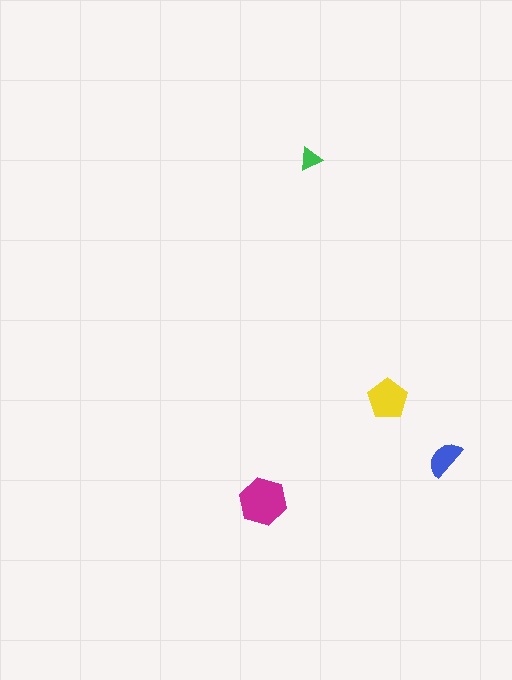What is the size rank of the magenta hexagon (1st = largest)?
1st.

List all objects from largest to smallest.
The magenta hexagon, the yellow pentagon, the blue semicircle, the green triangle.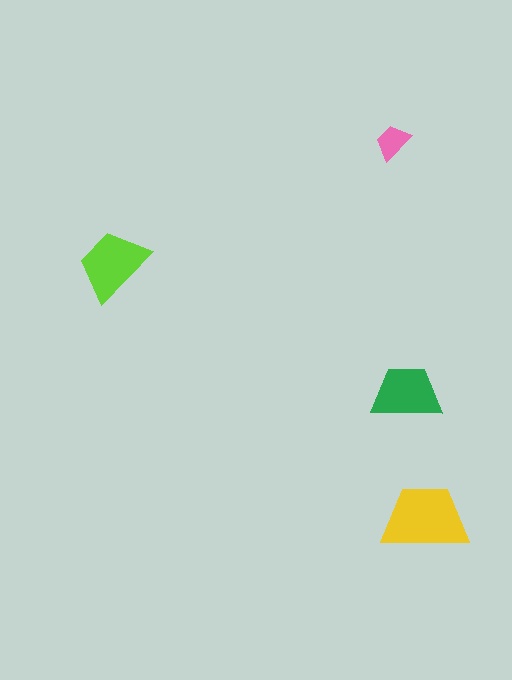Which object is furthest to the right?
The yellow trapezoid is rightmost.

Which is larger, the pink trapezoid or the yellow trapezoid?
The yellow one.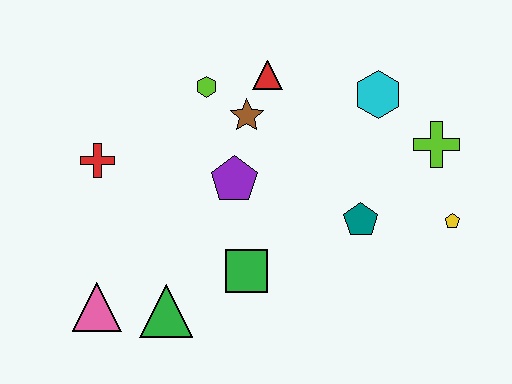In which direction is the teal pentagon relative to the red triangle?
The teal pentagon is below the red triangle.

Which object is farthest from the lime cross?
The pink triangle is farthest from the lime cross.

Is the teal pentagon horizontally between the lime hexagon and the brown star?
No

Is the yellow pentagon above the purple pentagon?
No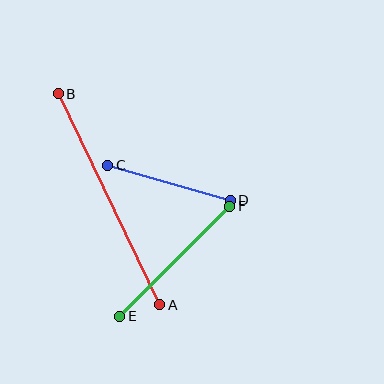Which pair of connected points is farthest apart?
Points A and B are farthest apart.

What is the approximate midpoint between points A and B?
The midpoint is at approximately (109, 199) pixels.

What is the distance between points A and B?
The distance is approximately 234 pixels.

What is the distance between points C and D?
The distance is approximately 127 pixels.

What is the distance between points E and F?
The distance is approximately 155 pixels.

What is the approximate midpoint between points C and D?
The midpoint is at approximately (169, 183) pixels.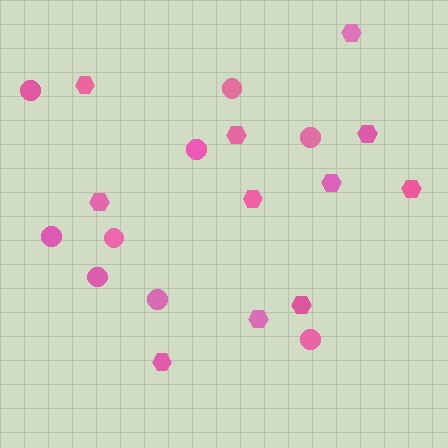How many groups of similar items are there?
There are 2 groups: one group of circles (9) and one group of hexagons (11).